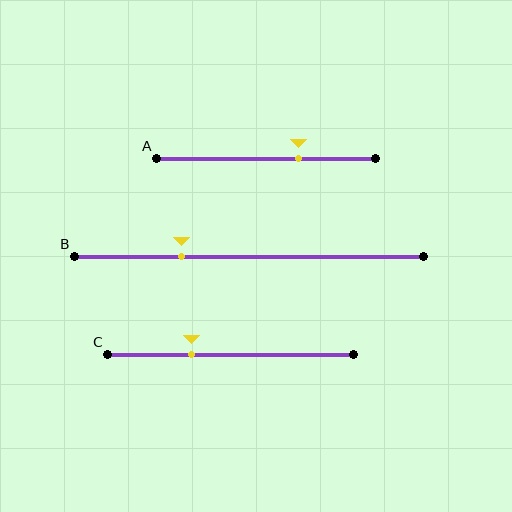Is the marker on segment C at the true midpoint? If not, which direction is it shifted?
No, the marker on segment C is shifted to the left by about 16% of the segment length.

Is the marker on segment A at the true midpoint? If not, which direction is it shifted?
No, the marker on segment A is shifted to the right by about 15% of the segment length.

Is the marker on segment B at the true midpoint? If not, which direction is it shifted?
No, the marker on segment B is shifted to the left by about 19% of the segment length.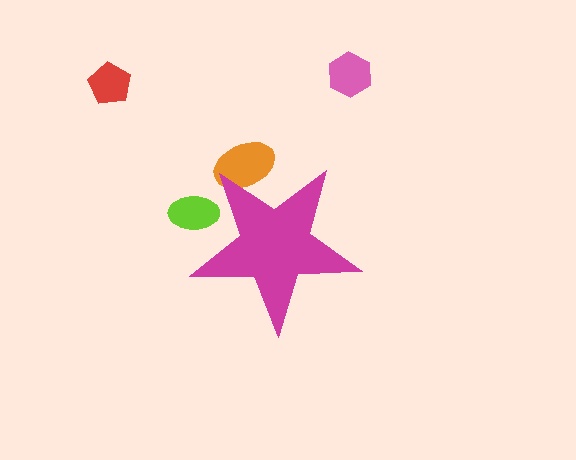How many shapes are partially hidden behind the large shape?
2 shapes are partially hidden.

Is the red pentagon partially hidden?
No, the red pentagon is fully visible.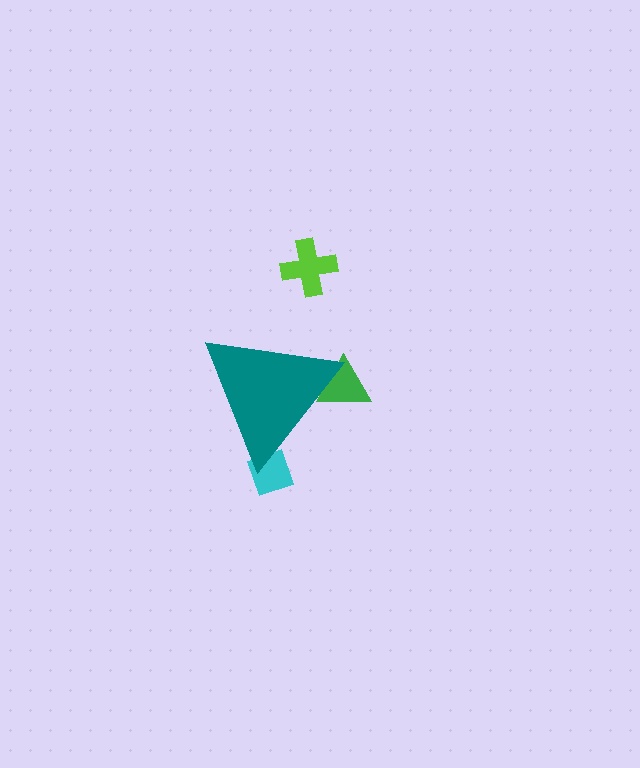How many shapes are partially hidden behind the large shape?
2 shapes are partially hidden.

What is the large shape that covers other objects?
A teal triangle.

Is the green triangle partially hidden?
Yes, the green triangle is partially hidden behind the teal triangle.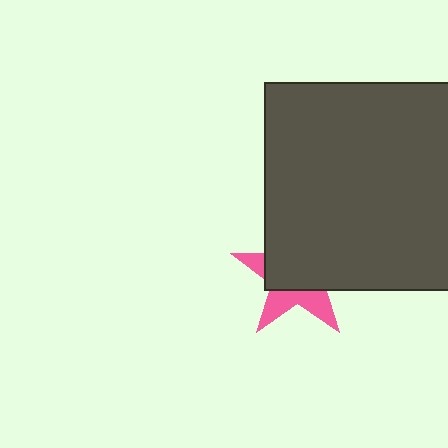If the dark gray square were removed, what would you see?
You would see the complete pink star.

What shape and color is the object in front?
The object in front is a dark gray square.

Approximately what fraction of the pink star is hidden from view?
Roughly 64% of the pink star is hidden behind the dark gray square.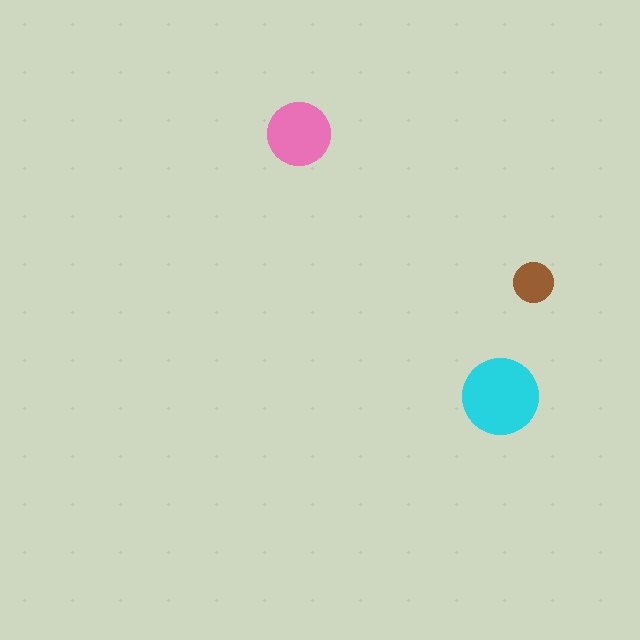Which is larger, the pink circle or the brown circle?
The pink one.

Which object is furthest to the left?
The pink circle is leftmost.